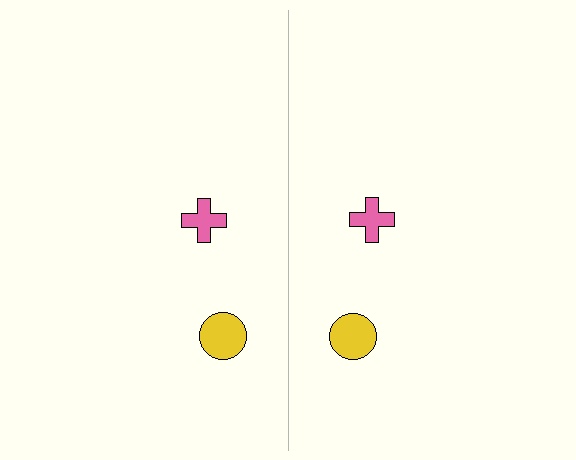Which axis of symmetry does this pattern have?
The pattern has a vertical axis of symmetry running through the center of the image.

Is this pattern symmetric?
Yes, this pattern has bilateral (reflection) symmetry.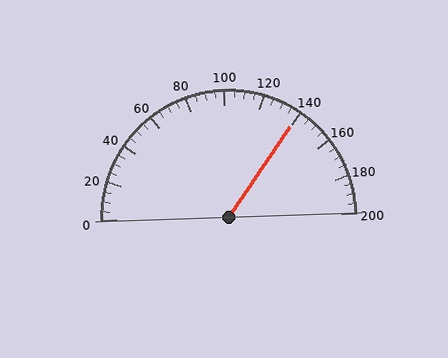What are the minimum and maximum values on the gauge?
The gauge ranges from 0 to 200.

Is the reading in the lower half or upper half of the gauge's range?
The reading is in the upper half of the range (0 to 200).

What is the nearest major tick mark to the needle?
The nearest major tick mark is 140.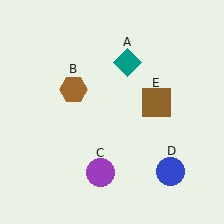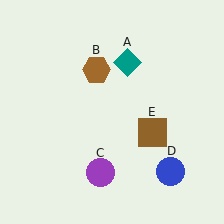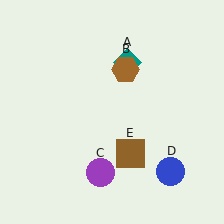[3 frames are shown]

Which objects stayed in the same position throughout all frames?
Teal diamond (object A) and purple circle (object C) and blue circle (object D) remained stationary.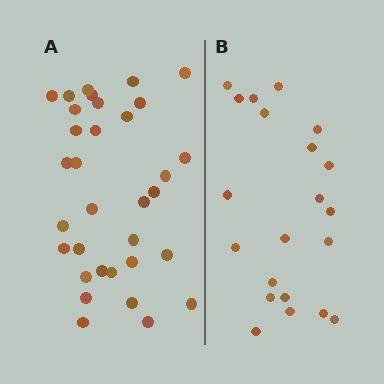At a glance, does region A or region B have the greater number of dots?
Region A (the left region) has more dots.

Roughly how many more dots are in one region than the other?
Region A has roughly 12 or so more dots than region B.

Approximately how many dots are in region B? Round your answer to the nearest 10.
About 20 dots. (The exact count is 21, which rounds to 20.)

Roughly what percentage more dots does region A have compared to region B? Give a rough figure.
About 55% more.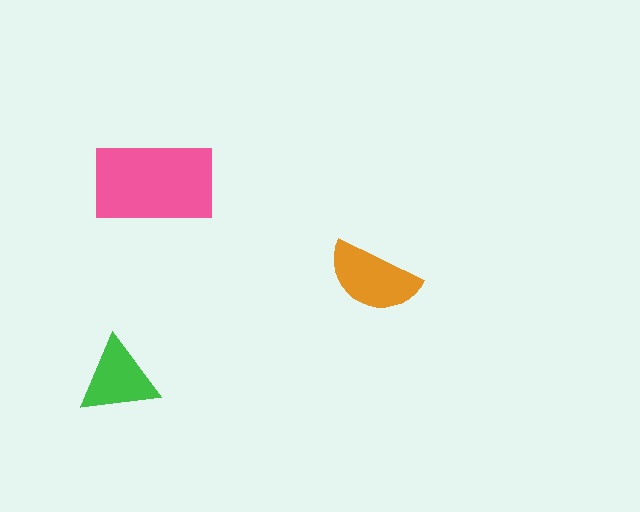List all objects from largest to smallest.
The pink rectangle, the orange semicircle, the green triangle.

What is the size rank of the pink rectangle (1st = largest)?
1st.